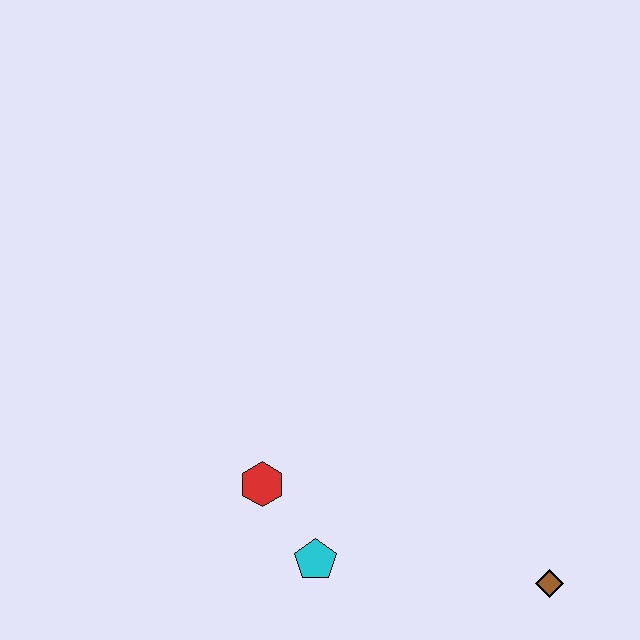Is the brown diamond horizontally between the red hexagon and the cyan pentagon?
No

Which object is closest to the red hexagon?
The cyan pentagon is closest to the red hexagon.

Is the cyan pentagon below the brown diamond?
No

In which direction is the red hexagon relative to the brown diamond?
The red hexagon is to the left of the brown diamond.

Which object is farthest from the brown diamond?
The red hexagon is farthest from the brown diamond.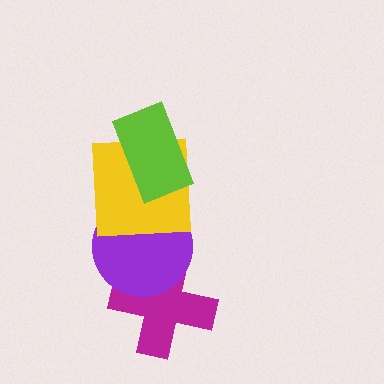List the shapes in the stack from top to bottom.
From top to bottom: the lime rectangle, the yellow square, the purple circle, the magenta cross.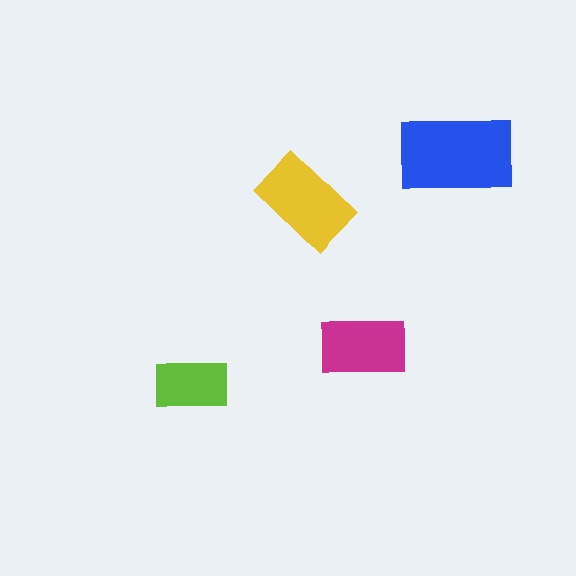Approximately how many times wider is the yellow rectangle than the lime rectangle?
About 1.5 times wider.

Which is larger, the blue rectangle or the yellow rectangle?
The blue one.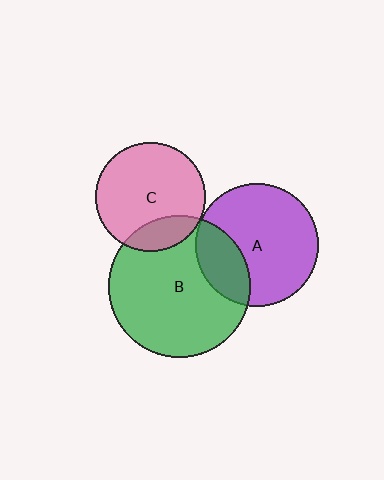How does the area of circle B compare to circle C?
Approximately 1.7 times.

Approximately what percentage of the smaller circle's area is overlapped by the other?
Approximately 25%.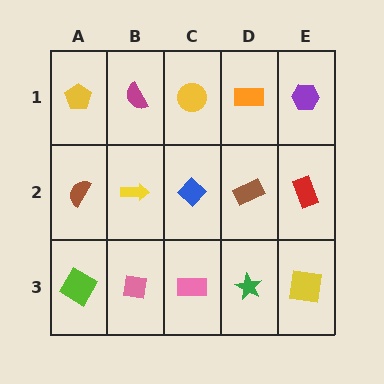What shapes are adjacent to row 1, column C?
A blue diamond (row 2, column C), a magenta semicircle (row 1, column B), an orange rectangle (row 1, column D).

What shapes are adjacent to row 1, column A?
A brown semicircle (row 2, column A), a magenta semicircle (row 1, column B).